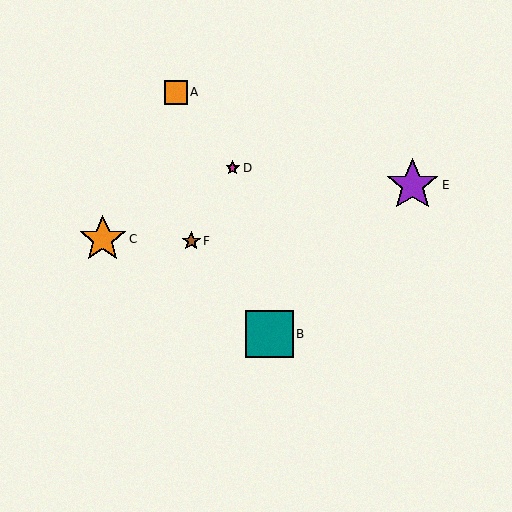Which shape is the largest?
The purple star (labeled E) is the largest.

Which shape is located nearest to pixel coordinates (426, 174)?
The purple star (labeled E) at (412, 185) is nearest to that location.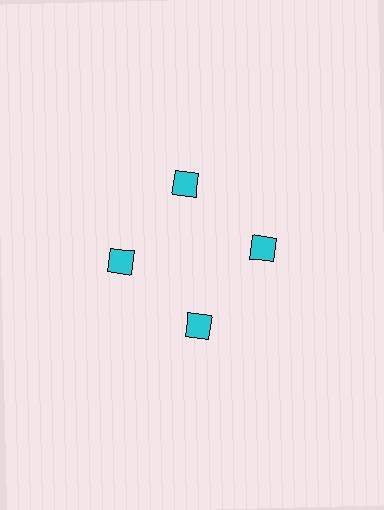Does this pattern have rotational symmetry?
Yes, this pattern has 4-fold rotational symmetry. It looks the same after rotating 90 degrees around the center.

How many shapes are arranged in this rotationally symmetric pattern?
There are 4 shapes, arranged in 4 groups of 1.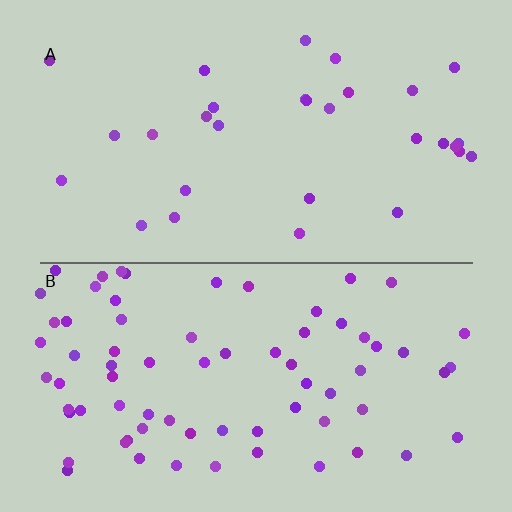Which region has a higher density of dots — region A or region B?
B (the bottom).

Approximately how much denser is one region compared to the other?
Approximately 2.4× — region B over region A.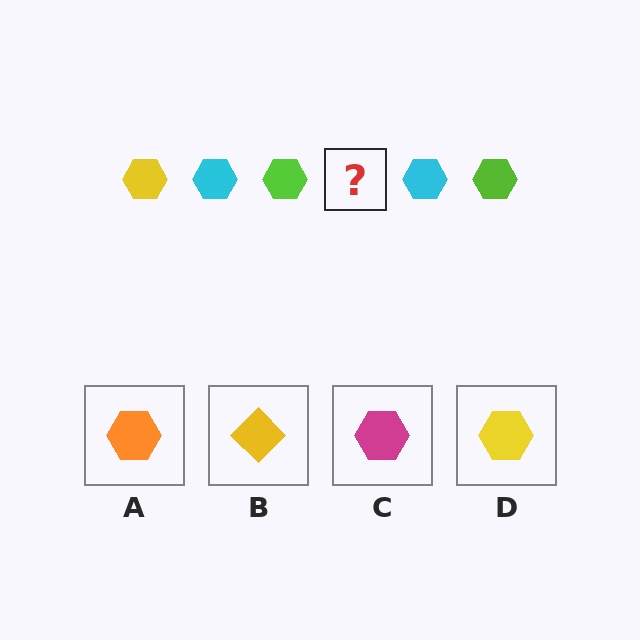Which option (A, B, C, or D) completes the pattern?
D.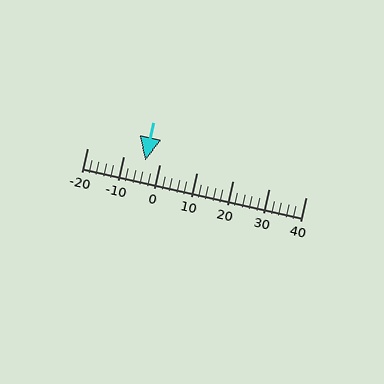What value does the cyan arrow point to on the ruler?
The cyan arrow points to approximately -4.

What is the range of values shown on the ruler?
The ruler shows values from -20 to 40.